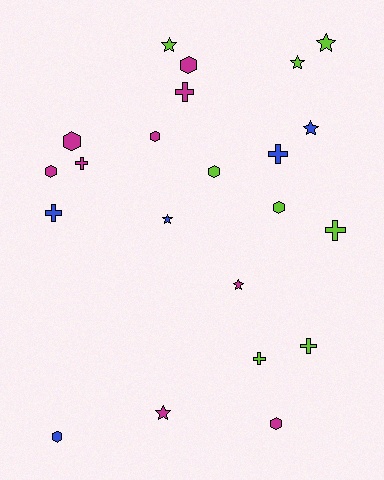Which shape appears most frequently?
Hexagon, with 8 objects.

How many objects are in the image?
There are 22 objects.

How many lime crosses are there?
There are 3 lime crosses.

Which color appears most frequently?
Magenta, with 9 objects.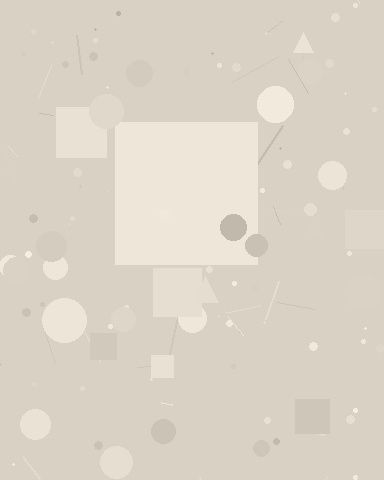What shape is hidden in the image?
A square is hidden in the image.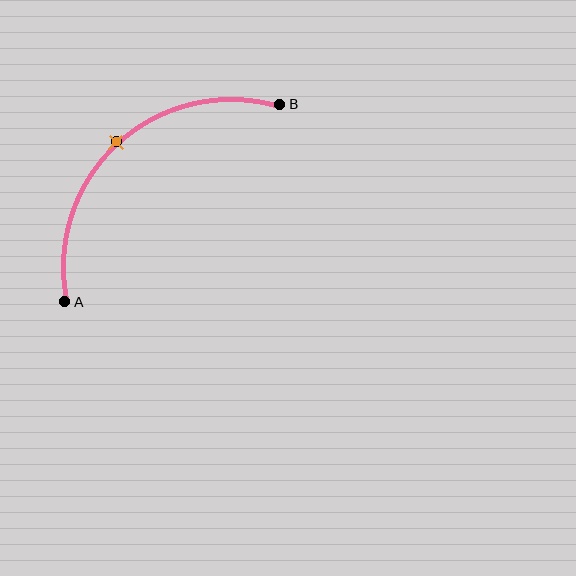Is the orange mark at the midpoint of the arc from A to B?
Yes. The orange mark lies on the arc at equal arc-length from both A and B — it is the arc midpoint.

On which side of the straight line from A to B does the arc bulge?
The arc bulges above and to the left of the straight line connecting A and B.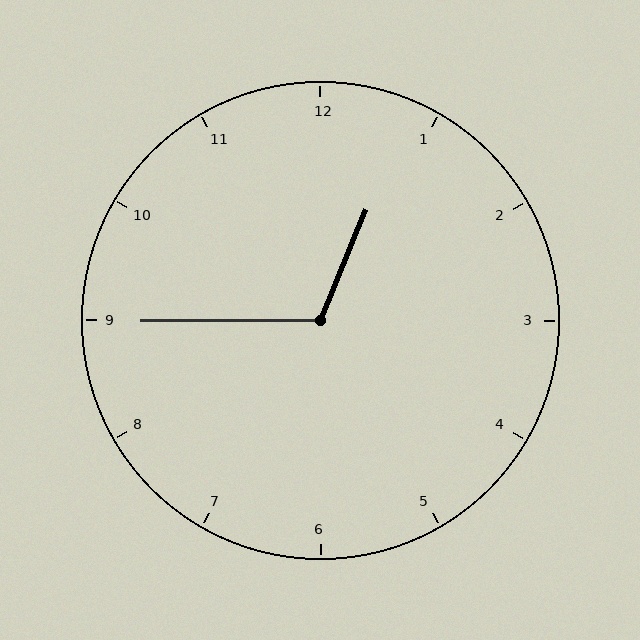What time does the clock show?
12:45.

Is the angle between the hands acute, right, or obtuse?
It is obtuse.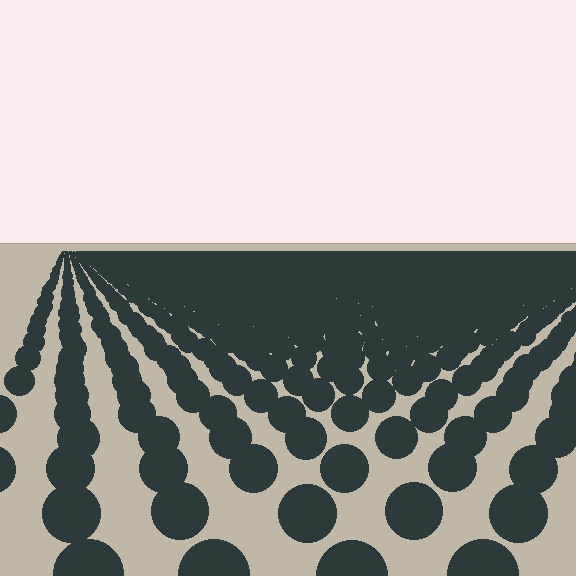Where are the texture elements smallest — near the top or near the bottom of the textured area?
Near the top.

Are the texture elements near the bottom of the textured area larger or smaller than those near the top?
Larger. Near the bottom, elements are closer to the viewer and appear at a bigger on-screen size.